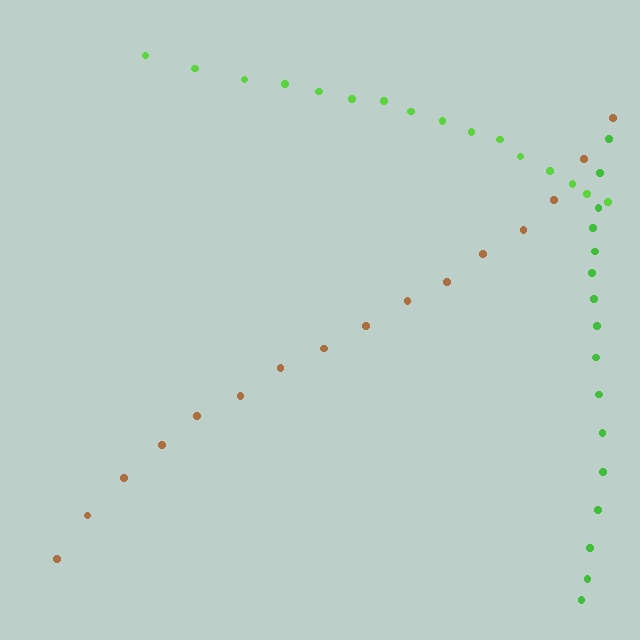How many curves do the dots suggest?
There are 3 distinct paths.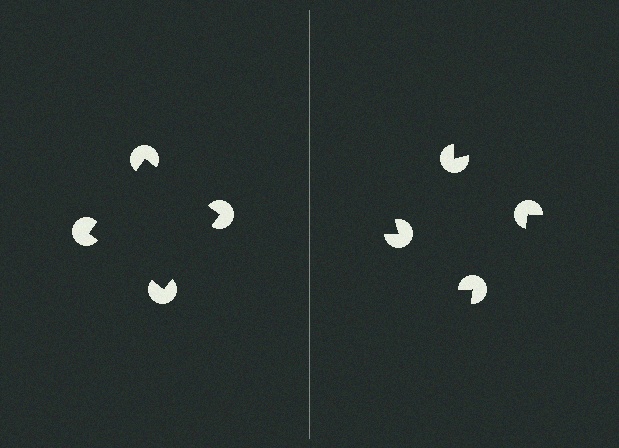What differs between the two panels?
The pac-man discs are positioned identically on both sides; only the wedge orientations differ. On the left they align to a square; on the right they are misaligned.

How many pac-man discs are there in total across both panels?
8 — 4 on each side.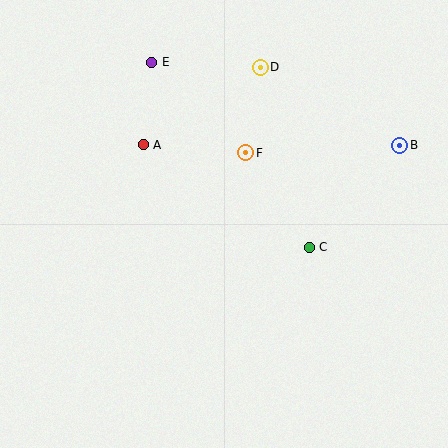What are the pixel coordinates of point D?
Point D is at (260, 68).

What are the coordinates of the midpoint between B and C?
The midpoint between B and C is at (354, 196).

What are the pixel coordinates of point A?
Point A is at (143, 145).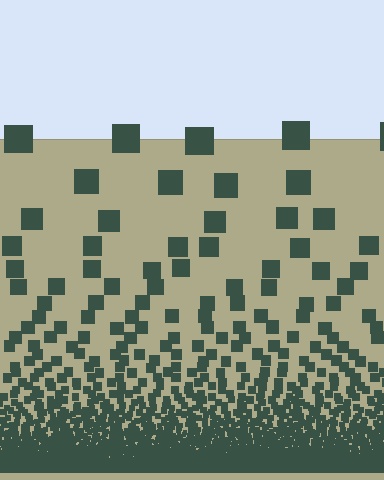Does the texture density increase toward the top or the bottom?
Density increases toward the bottom.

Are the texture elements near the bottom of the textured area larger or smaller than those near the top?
Smaller. The gradient is inverted — elements near the bottom are smaller and denser.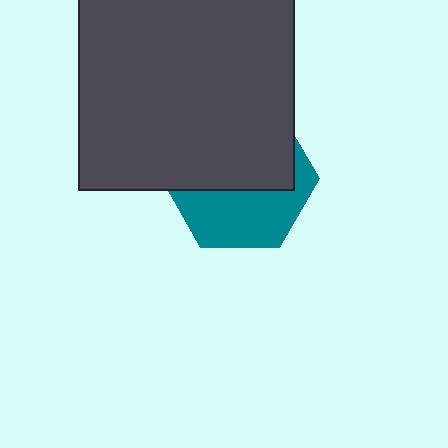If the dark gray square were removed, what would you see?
You would see the complete teal hexagon.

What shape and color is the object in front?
The object in front is a dark gray square.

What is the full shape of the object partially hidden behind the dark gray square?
The partially hidden object is a teal hexagon.